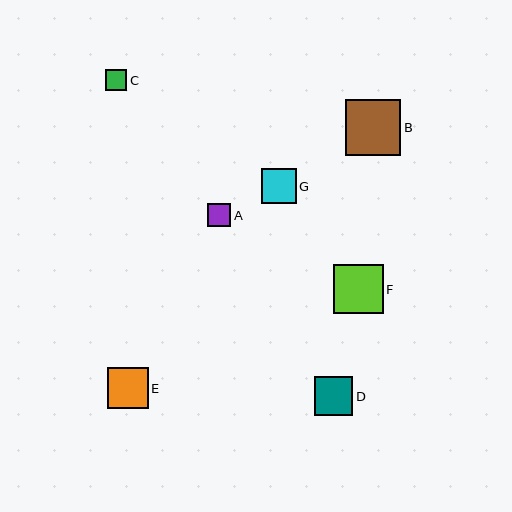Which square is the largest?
Square B is the largest with a size of approximately 55 pixels.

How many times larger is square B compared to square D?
Square B is approximately 1.4 times the size of square D.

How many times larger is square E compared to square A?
Square E is approximately 1.8 times the size of square A.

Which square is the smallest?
Square C is the smallest with a size of approximately 21 pixels.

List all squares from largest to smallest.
From largest to smallest: B, F, E, D, G, A, C.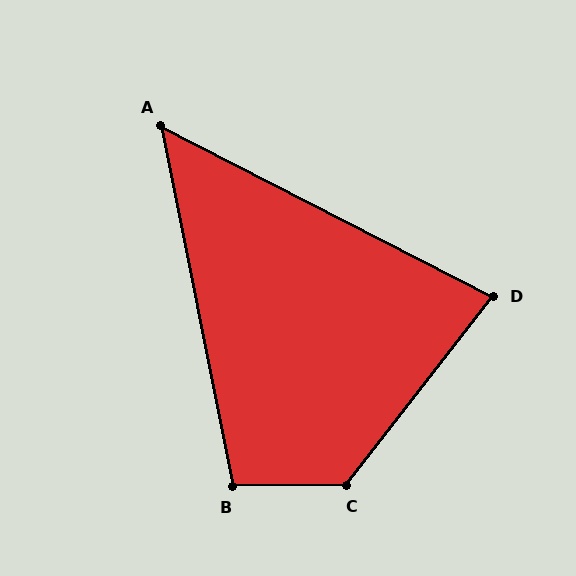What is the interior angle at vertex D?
Approximately 79 degrees (acute).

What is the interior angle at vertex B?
Approximately 101 degrees (obtuse).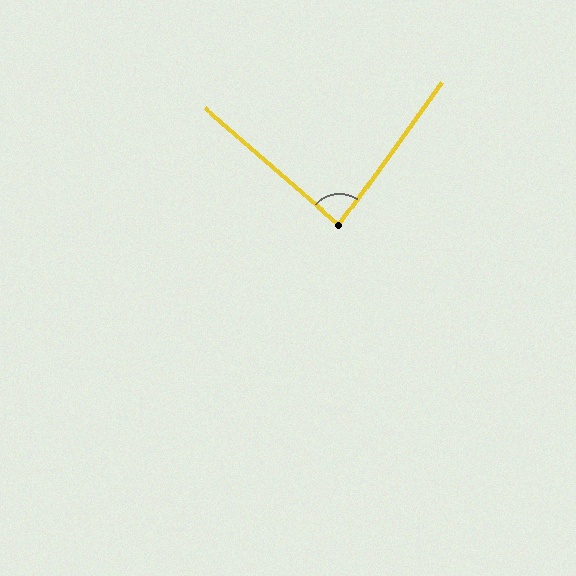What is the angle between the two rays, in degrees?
Approximately 84 degrees.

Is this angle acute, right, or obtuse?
It is acute.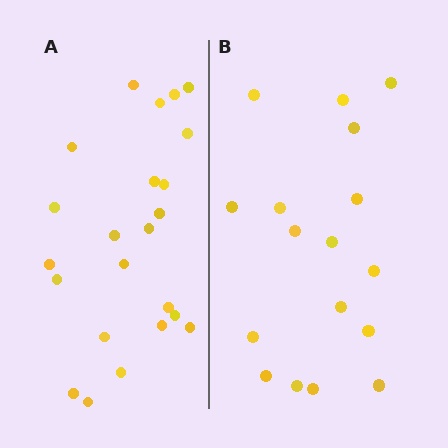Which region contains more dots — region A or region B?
Region A (the left region) has more dots.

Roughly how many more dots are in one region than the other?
Region A has about 6 more dots than region B.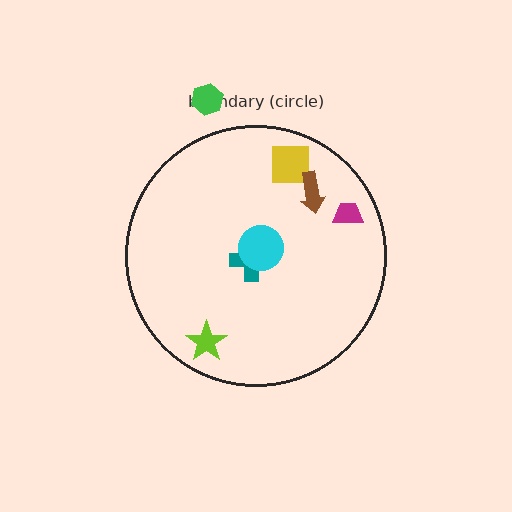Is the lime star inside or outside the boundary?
Inside.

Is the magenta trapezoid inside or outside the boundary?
Inside.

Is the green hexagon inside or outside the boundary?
Outside.